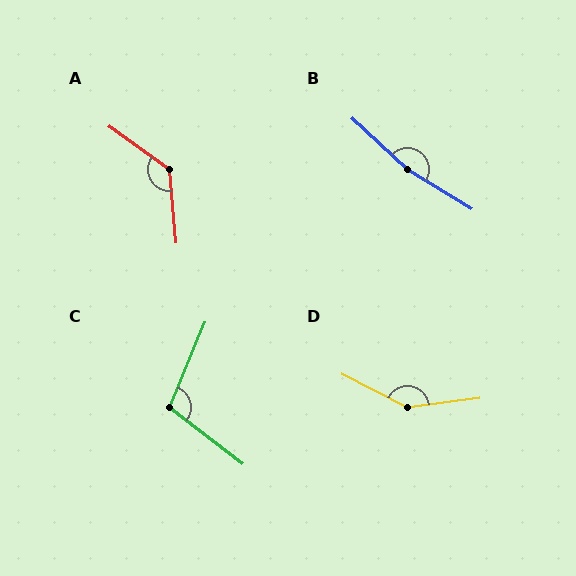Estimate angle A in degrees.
Approximately 131 degrees.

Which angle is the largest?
B, at approximately 169 degrees.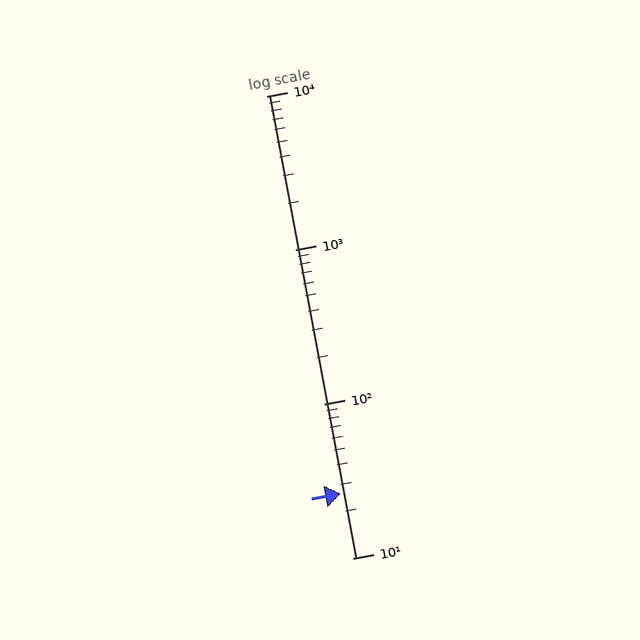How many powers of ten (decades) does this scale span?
The scale spans 3 decades, from 10 to 10000.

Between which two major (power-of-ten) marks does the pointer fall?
The pointer is between 10 and 100.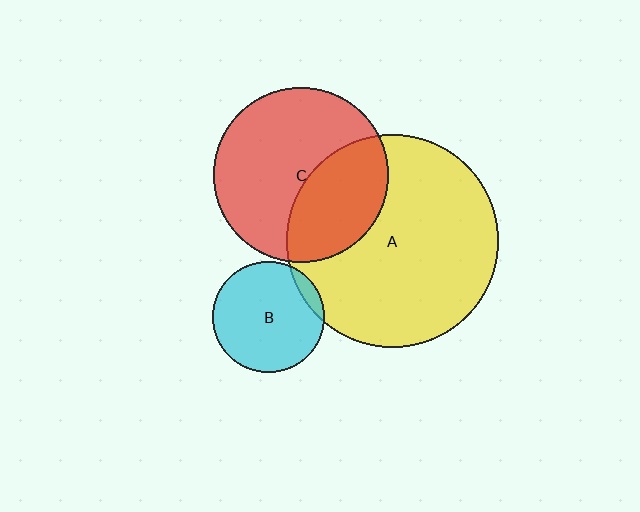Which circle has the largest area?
Circle A (yellow).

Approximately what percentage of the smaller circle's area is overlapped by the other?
Approximately 35%.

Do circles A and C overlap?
Yes.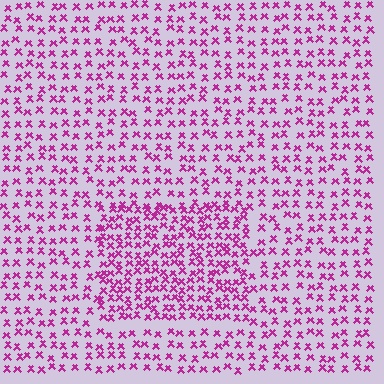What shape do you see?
I see a rectangle.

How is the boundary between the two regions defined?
The boundary is defined by a change in element density (approximately 1.7x ratio). All elements are the same color, size, and shape.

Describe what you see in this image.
The image contains small magenta elements arranged at two different densities. A rectangle-shaped region is visible where the elements are more densely packed than the surrounding area.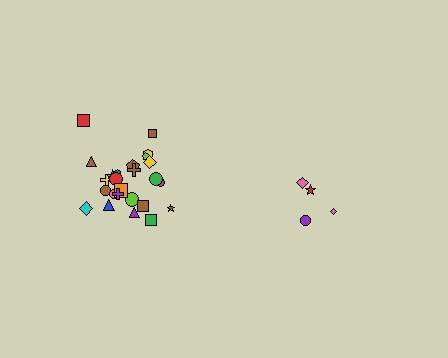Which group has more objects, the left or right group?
The left group.